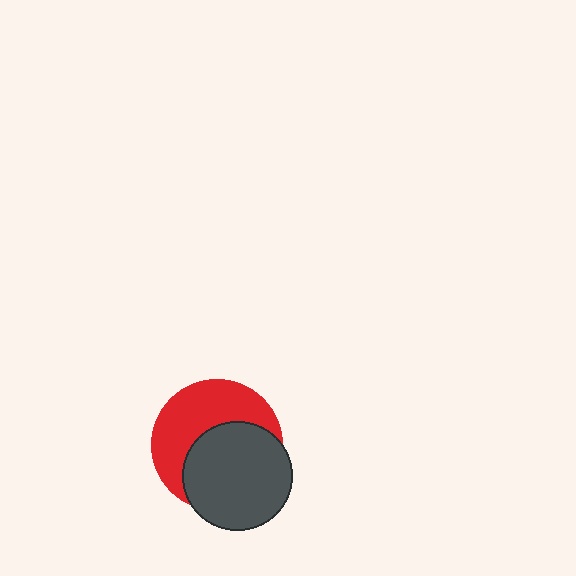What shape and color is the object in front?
The object in front is a dark gray circle.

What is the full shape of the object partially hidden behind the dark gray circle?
The partially hidden object is a red circle.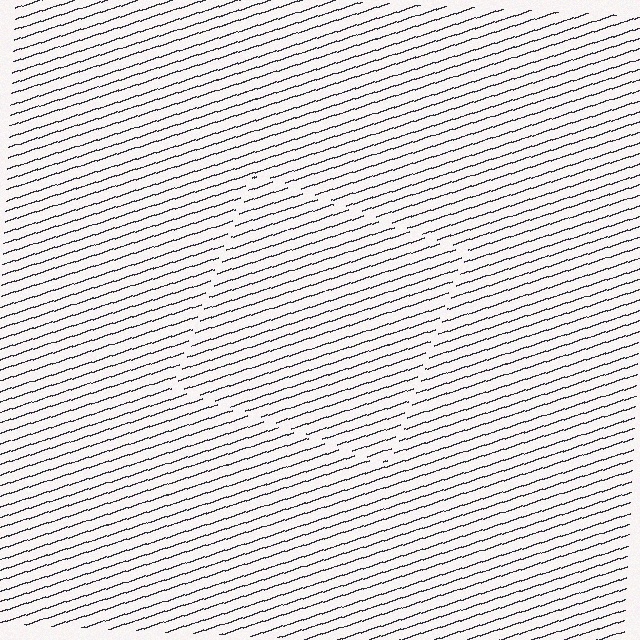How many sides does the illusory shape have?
4 sides — the line-ends trace a square.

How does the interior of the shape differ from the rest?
The interior of the shape contains the same grating, shifted by half a period — the contour is defined by the phase discontinuity where line-ends from the inner and outer gratings abut.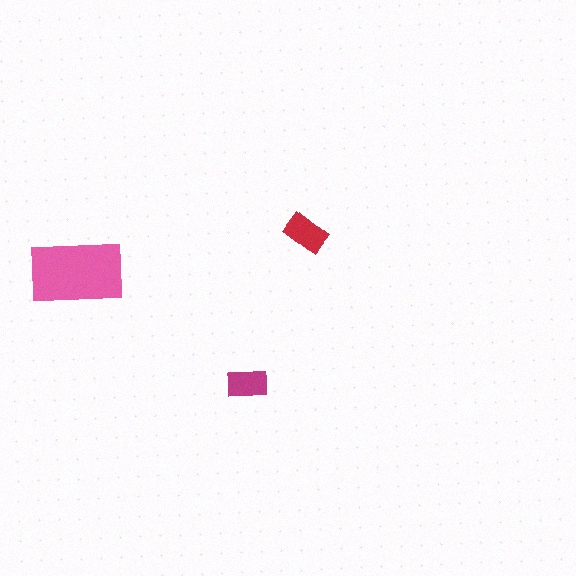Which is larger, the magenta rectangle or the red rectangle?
The red one.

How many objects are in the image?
There are 3 objects in the image.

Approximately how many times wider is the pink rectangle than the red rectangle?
About 2 times wider.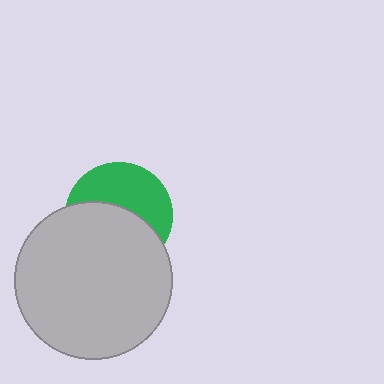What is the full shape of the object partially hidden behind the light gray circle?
The partially hidden object is a green circle.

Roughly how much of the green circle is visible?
About half of it is visible (roughly 46%).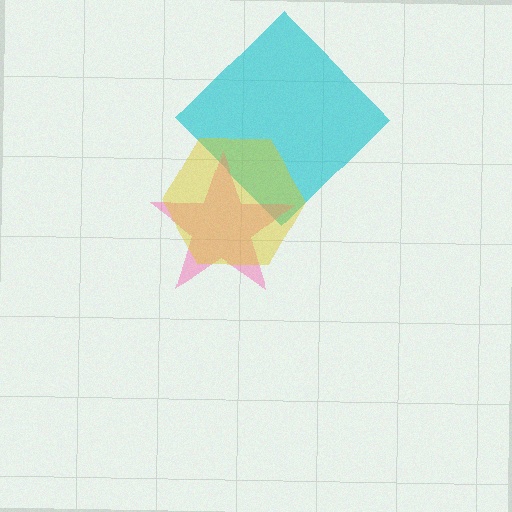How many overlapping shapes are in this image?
There are 3 overlapping shapes in the image.